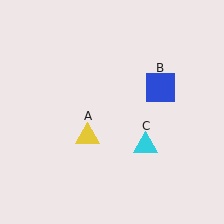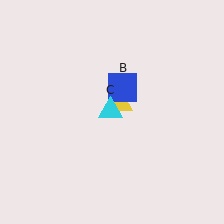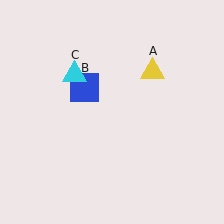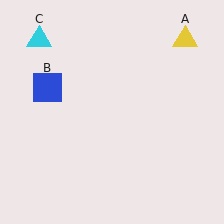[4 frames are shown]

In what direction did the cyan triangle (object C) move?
The cyan triangle (object C) moved up and to the left.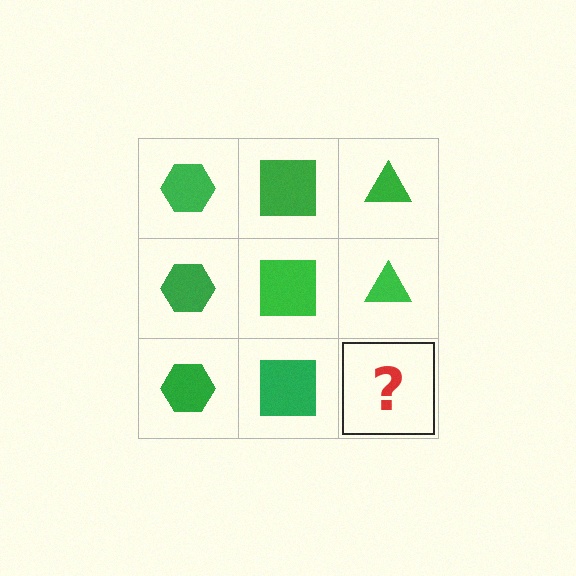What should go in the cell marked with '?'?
The missing cell should contain a green triangle.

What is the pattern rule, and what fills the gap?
The rule is that each column has a consistent shape. The gap should be filled with a green triangle.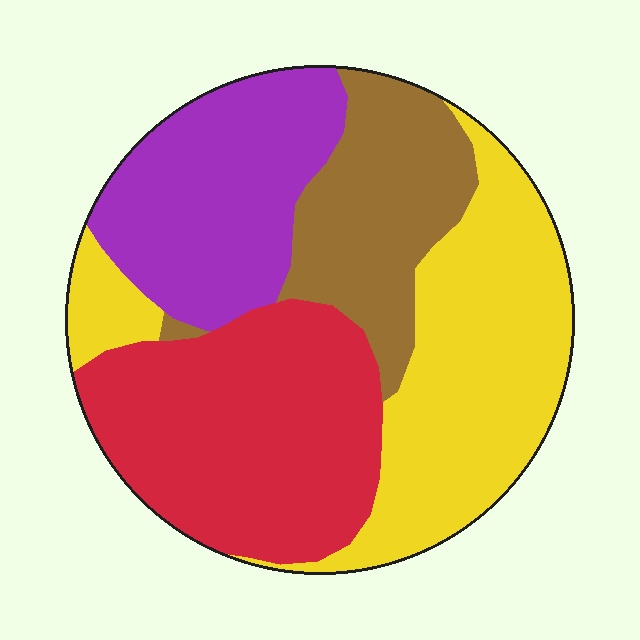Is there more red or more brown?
Red.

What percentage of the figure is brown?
Brown covers about 20% of the figure.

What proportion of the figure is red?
Red takes up between a sixth and a third of the figure.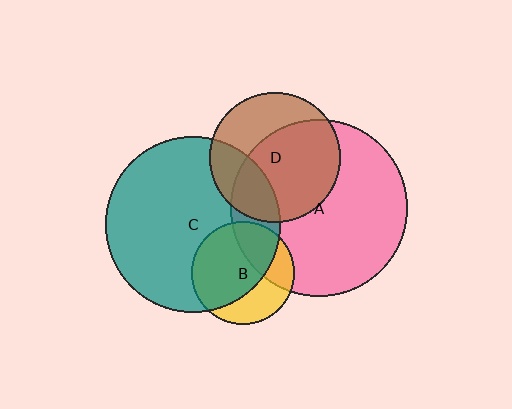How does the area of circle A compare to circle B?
Approximately 2.9 times.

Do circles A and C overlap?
Yes.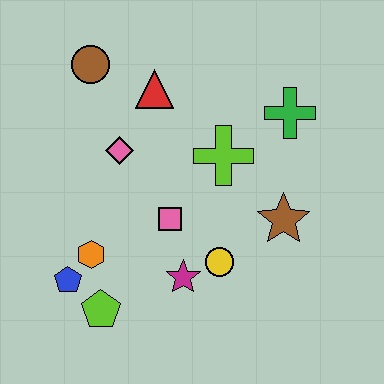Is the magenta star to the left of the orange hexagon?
No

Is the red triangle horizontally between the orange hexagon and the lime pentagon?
No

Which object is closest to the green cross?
The lime cross is closest to the green cross.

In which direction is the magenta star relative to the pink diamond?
The magenta star is below the pink diamond.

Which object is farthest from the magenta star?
The brown circle is farthest from the magenta star.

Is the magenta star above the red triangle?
No